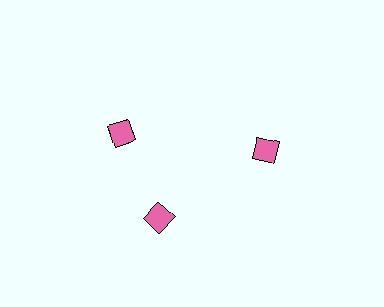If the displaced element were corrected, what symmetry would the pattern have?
It would have 3-fold rotational symmetry — the pattern would map onto itself every 120 degrees.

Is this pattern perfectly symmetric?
No. The 3 pink diamonds are arranged in a ring, but one element near the 11 o'clock position is rotated out of alignment along the ring, breaking the 3-fold rotational symmetry.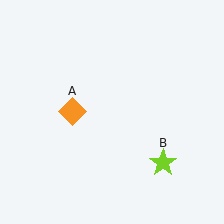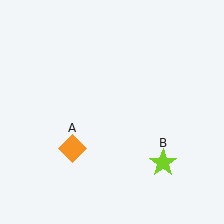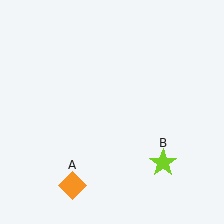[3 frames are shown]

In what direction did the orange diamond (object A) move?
The orange diamond (object A) moved down.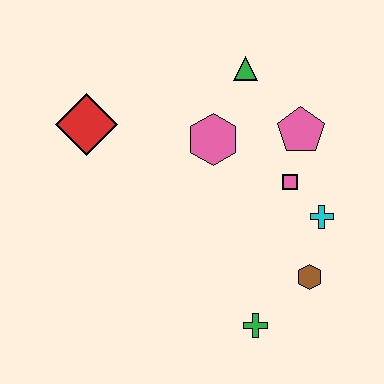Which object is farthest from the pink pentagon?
The red diamond is farthest from the pink pentagon.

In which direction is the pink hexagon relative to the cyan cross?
The pink hexagon is to the left of the cyan cross.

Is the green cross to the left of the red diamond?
No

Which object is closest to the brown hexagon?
The cyan cross is closest to the brown hexagon.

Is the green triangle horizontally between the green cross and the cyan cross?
No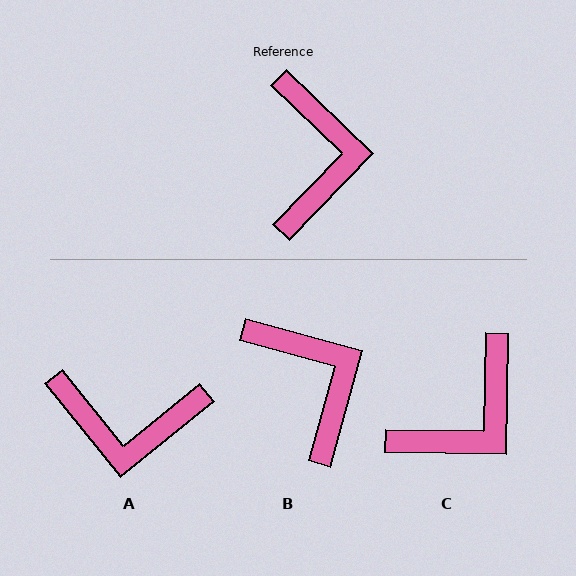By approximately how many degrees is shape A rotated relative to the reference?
Approximately 97 degrees clockwise.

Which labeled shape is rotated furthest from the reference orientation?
A, about 97 degrees away.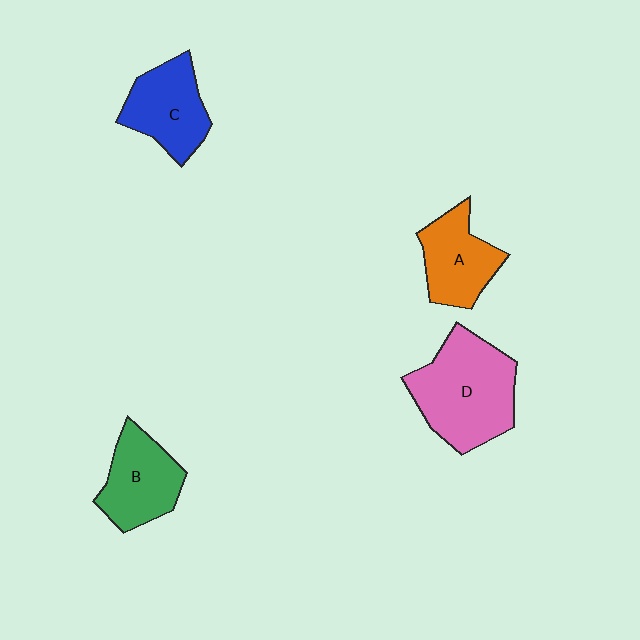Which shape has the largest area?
Shape D (pink).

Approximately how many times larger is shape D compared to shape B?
Approximately 1.5 times.